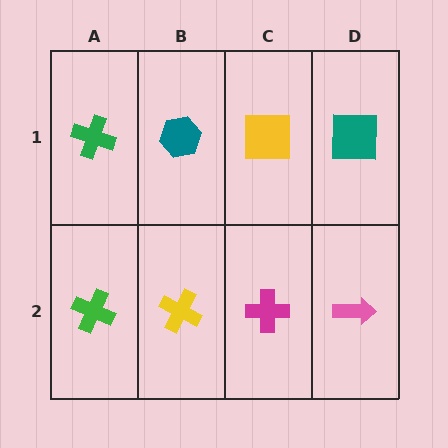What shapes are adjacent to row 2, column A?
A green cross (row 1, column A), a yellow cross (row 2, column B).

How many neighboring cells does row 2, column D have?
2.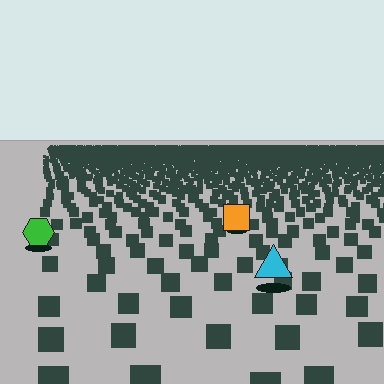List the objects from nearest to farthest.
From nearest to farthest: the cyan triangle, the green hexagon, the orange square.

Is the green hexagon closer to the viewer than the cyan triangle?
No. The cyan triangle is closer — you can tell from the texture gradient: the ground texture is coarser near it.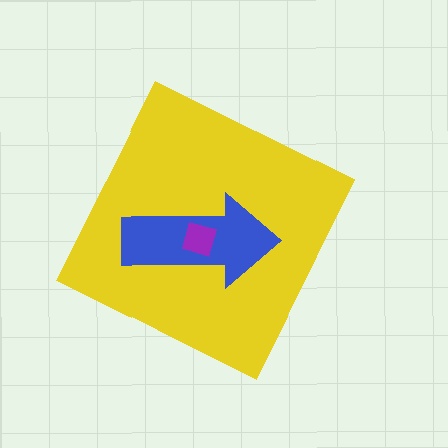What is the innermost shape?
The purple square.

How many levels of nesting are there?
3.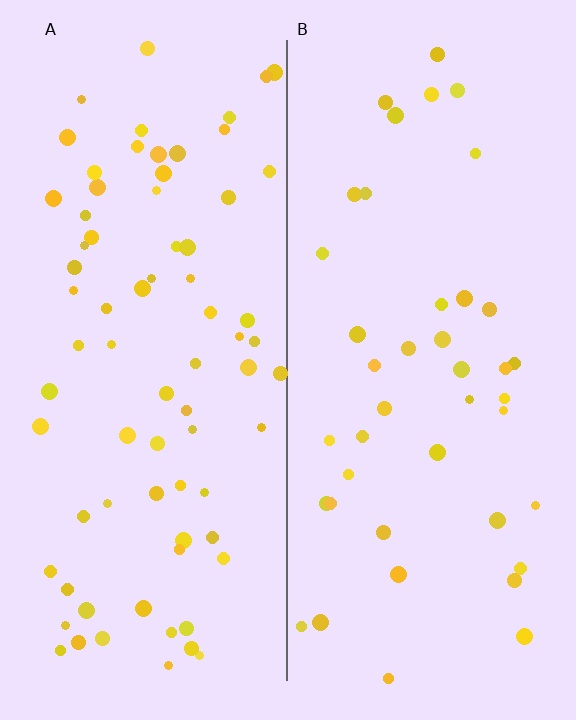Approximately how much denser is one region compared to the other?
Approximately 1.8× — region A over region B.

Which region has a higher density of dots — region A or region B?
A (the left).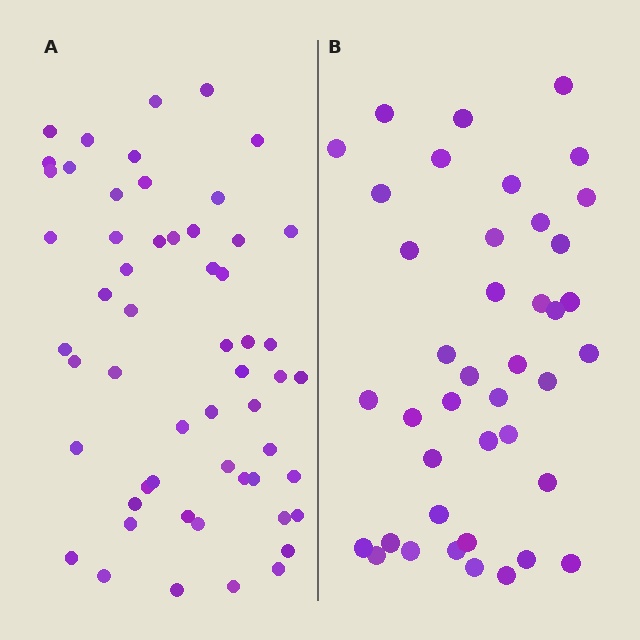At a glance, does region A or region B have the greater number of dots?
Region A (the left region) has more dots.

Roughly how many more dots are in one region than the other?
Region A has approximately 15 more dots than region B.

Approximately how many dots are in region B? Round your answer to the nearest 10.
About 40 dots. (The exact count is 41, which rounds to 40.)